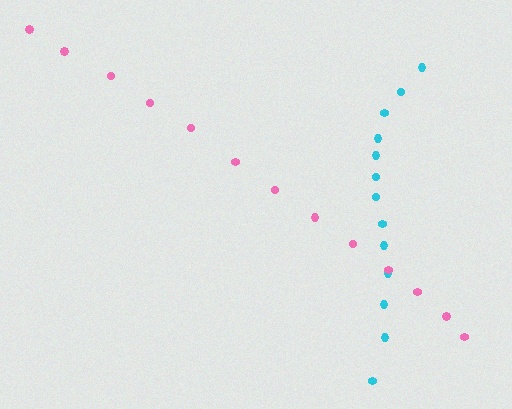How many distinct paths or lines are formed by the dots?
There are 2 distinct paths.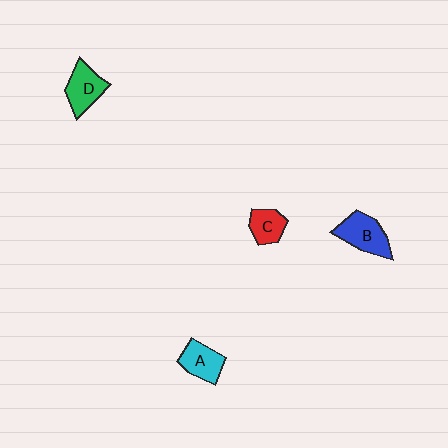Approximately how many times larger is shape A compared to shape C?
Approximately 1.2 times.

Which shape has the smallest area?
Shape C (red).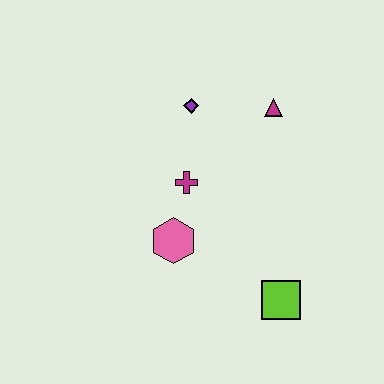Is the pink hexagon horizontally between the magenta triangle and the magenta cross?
No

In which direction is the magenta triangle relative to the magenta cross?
The magenta triangle is to the right of the magenta cross.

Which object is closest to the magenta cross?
The pink hexagon is closest to the magenta cross.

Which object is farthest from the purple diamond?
The lime square is farthest from the purple diamond.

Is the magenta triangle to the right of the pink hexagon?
Yes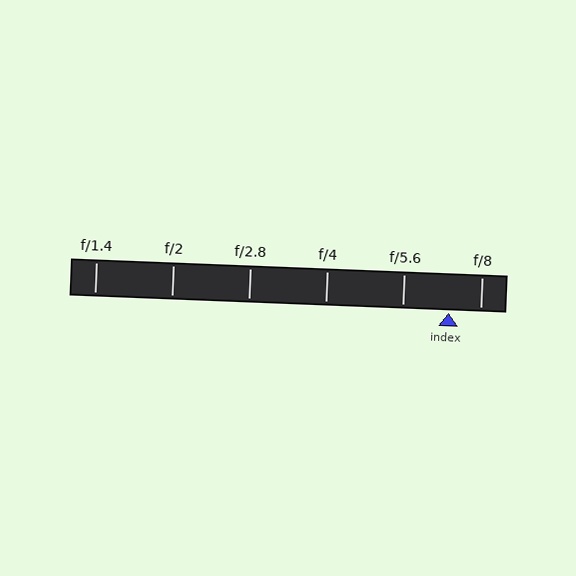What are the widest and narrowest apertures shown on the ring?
The widest aperture shown is f/1.4 and the narrowest is f/8.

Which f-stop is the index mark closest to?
The index mark is closest to f/8.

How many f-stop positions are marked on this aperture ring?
There are 6 f-stop positions marked.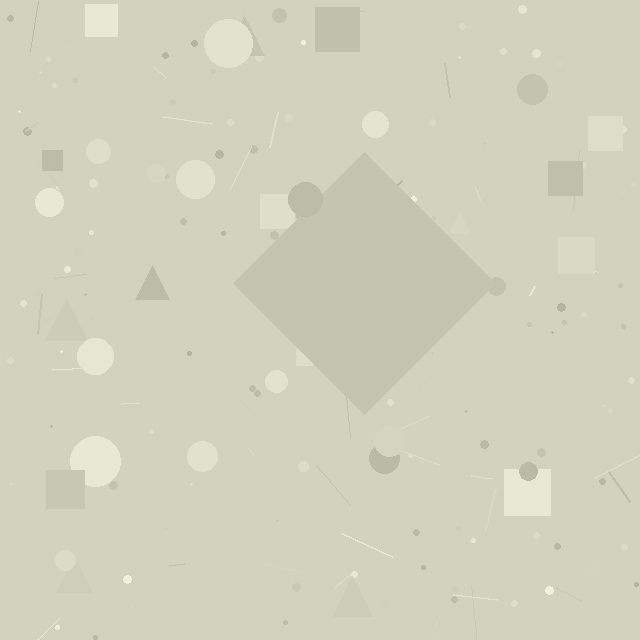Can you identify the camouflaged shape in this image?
The camouflaged shape is a diamond.